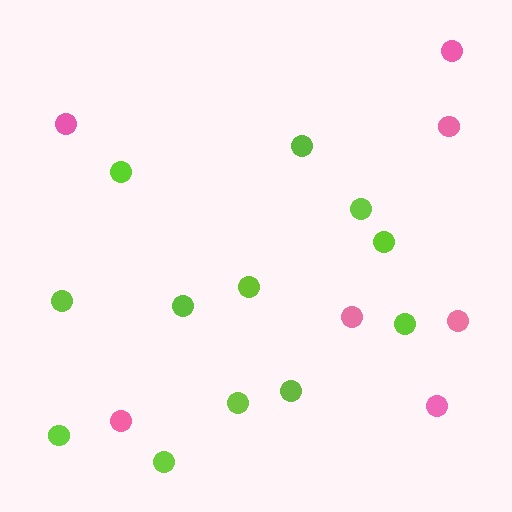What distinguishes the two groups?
There are 2 groups: one group of pink circles (7) and one group of lime circles (12).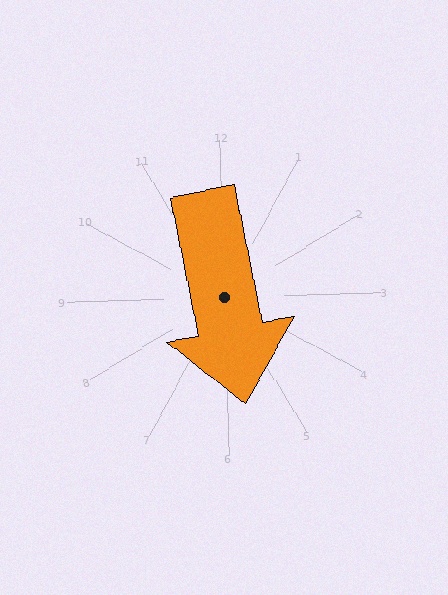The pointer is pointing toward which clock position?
Roughly 6 o'clock.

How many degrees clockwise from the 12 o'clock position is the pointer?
Approximately 170 degrees.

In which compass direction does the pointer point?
South.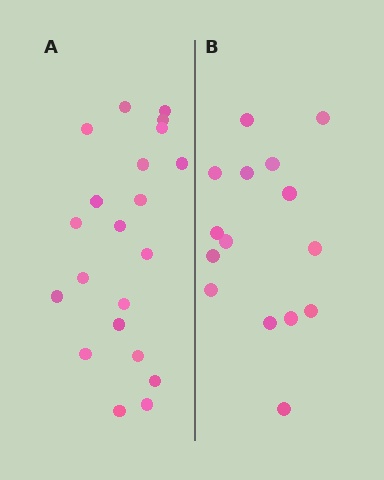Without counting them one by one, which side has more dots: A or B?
Region A (the left region) has more dots.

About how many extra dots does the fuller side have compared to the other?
Region A has about 6 more dots than region B.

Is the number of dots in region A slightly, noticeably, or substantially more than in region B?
Region A has noticeably more, but not dramatically so. The ratio is roughly 1.4 to 1.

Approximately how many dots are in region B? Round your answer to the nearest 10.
About 20 dots. (The exact count is 15, which rounds to 20.)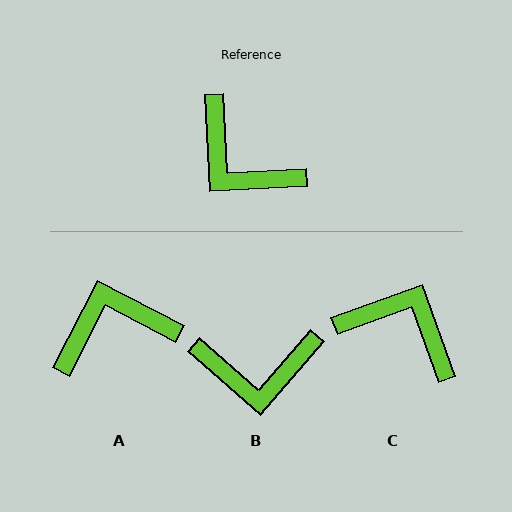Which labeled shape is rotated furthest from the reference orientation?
C, about 163 degrees away.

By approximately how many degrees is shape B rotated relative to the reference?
Approximately 46 degrees counter-clockwise.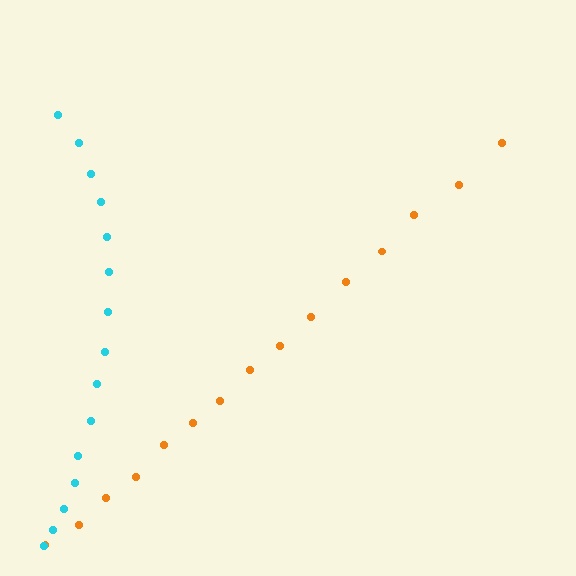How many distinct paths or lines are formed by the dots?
There are 2 distinct paths.